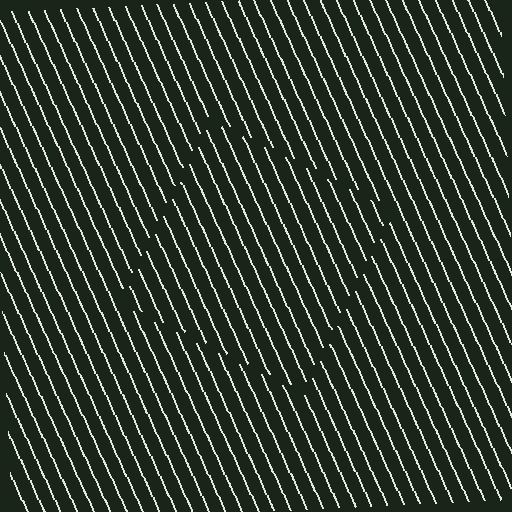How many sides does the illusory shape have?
4 sides — the line-ends trace a square.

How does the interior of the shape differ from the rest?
The interior of the shape contains the same grating, shifted by half a period — the contour is defined by the phase discontinuity where line-ends from the inner and outer gratings abut.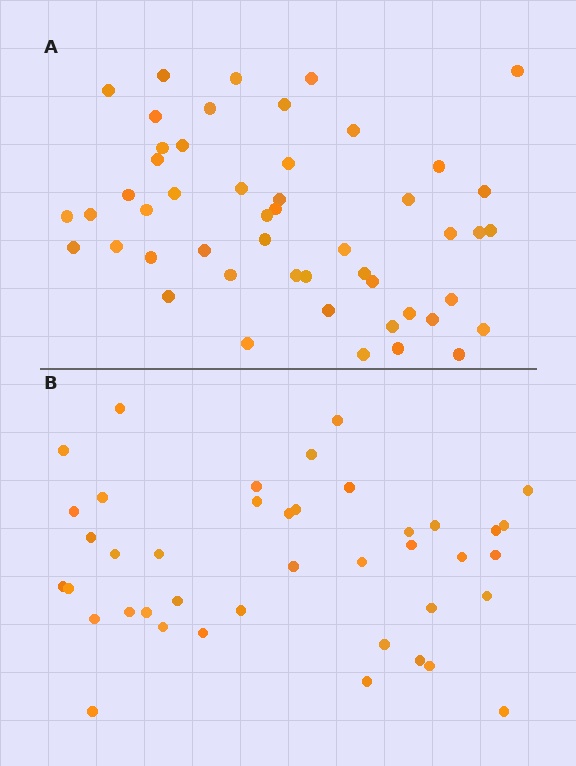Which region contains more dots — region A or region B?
Region A (the top region) has more dots.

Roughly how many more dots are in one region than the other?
Region A has roughly 8 or so more dots than region B.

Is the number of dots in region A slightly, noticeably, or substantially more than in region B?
Region A has only slightly more — the two regions are fairly close. The ratio is roughly 1.2 to 1.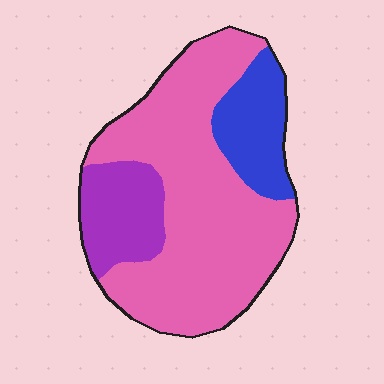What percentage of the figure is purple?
Purple takes up about one sixth (1/6) of the figure.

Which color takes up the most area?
Pink, at roughly 65%.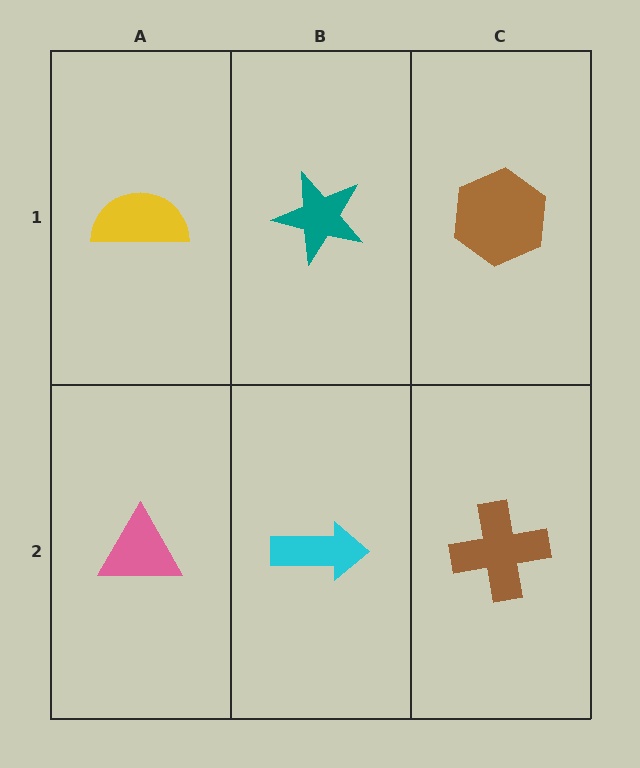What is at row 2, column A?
A pink triangle.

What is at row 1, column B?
A teal star.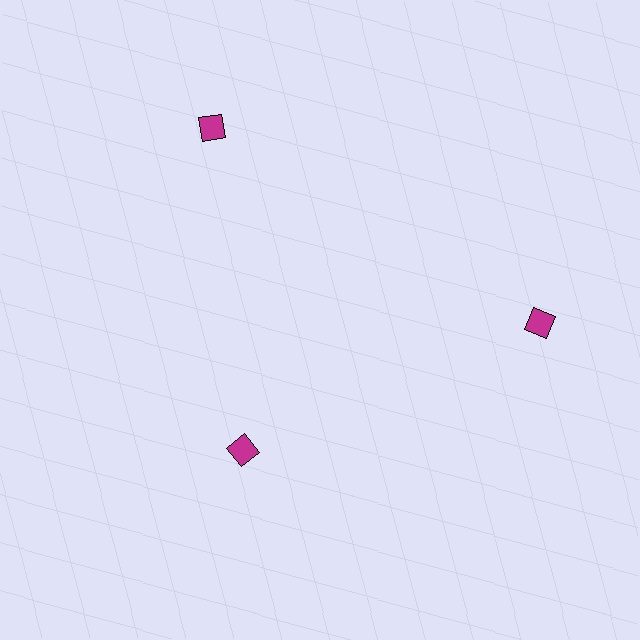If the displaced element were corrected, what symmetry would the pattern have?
It would have 3-fold rotational symmetry — the pattern would map onto itself every 120 degrees.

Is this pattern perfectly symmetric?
No. The 3 magenta diamonds are arranged in a ring, but one element near the 7 o'clock position is pulled inward toward the center, breaking the 3-fold rotational symmetry.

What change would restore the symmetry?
The symmetry would be restored by moving it outward, back onto the ring so that all 3 diamonds sit at equal angles and equal distance from the center.